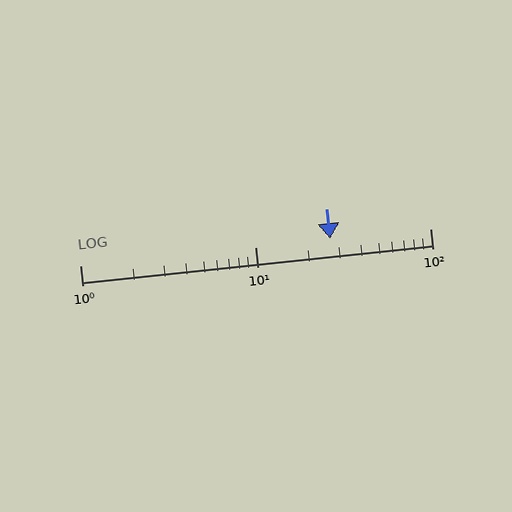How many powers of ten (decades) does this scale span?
The scale spans 2 decades, from 1 to 100.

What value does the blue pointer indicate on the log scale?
The pointer indicates approximately 27.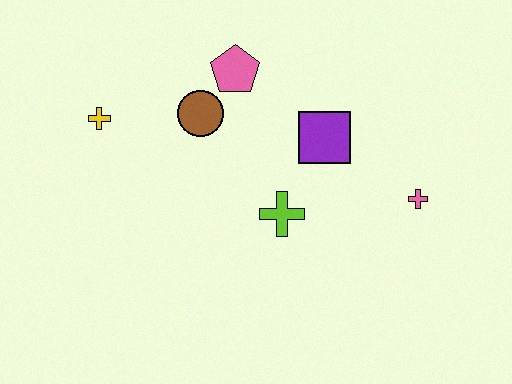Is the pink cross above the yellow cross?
No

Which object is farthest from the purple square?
The yellow cross is farthest from the purple square.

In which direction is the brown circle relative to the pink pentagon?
The brown circle is below the pink pentagon.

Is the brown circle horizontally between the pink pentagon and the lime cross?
No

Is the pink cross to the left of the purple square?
No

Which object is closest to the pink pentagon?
The brown circle is closest to the pink pentagon.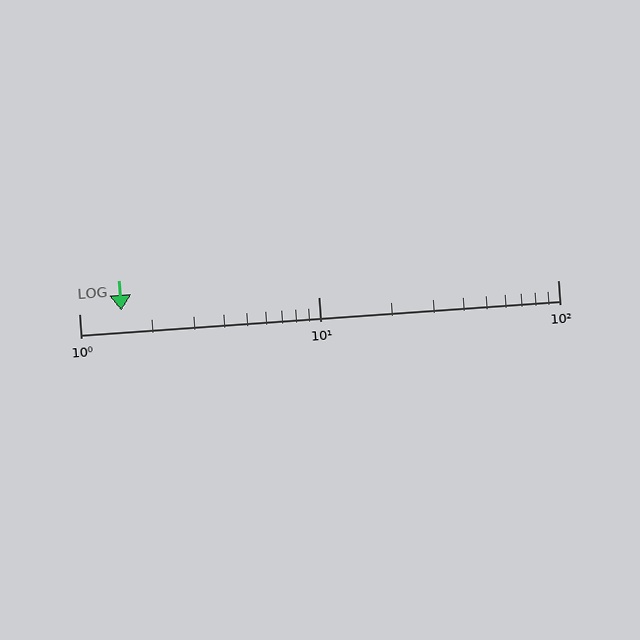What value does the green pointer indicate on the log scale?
The pointer indicates approximately 1.5.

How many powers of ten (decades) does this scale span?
The scale spans 2 decades, from 1 to 100.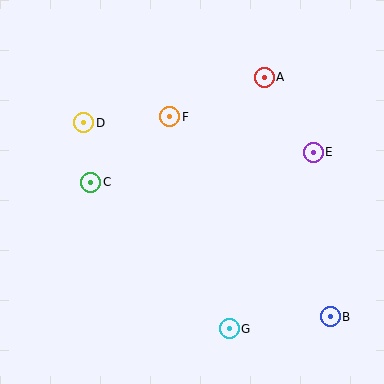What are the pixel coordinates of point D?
Point D is at (84, 123).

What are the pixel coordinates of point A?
Point A is at (264, 77).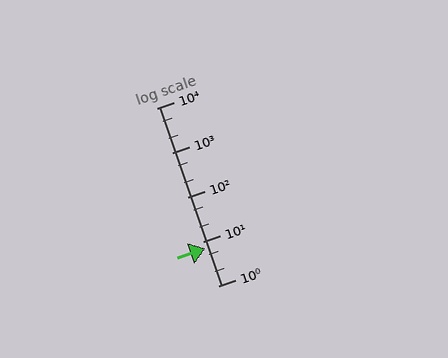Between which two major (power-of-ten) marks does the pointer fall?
The pointer is between 1 and 10.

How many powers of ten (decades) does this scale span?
The scale spans 4 decades, from 1 to 10000.